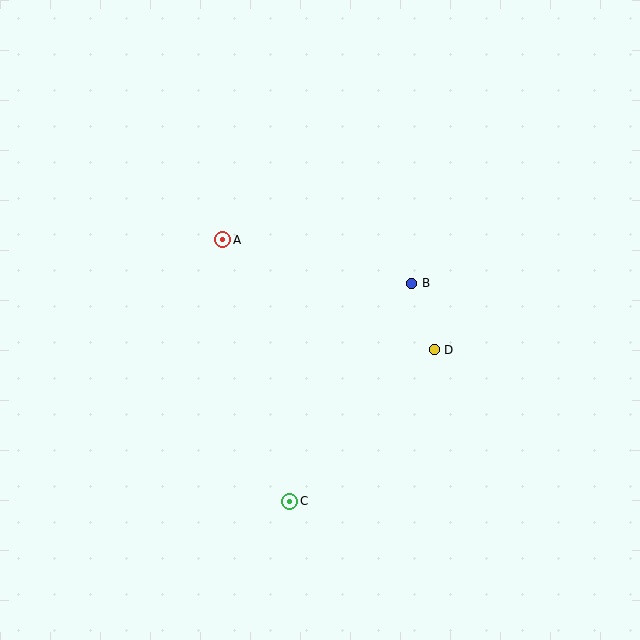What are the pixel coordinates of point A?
Point A is at (223, 240).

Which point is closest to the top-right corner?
Point B is closest to the top-right corner.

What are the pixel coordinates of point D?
Point D is at (434, 350).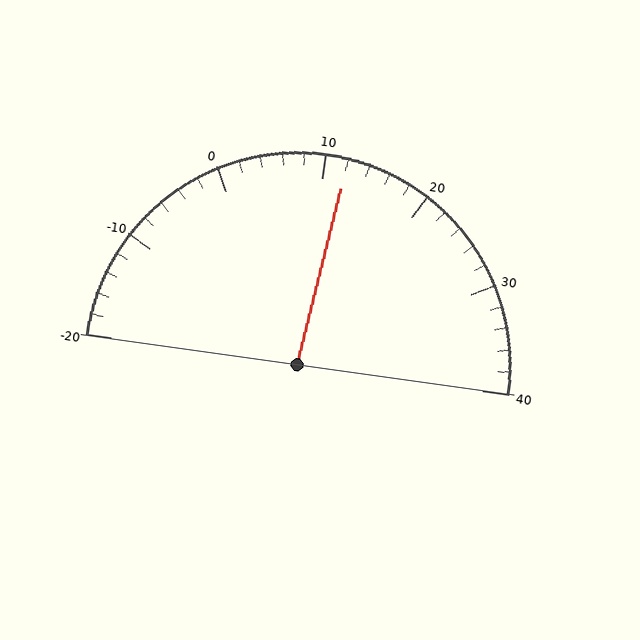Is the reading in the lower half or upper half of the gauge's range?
The reading is in the upper half of the range (-20 to 40).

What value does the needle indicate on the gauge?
The needle indicates approximately 12.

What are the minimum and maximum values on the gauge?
The gauge ranges from -20 to 40.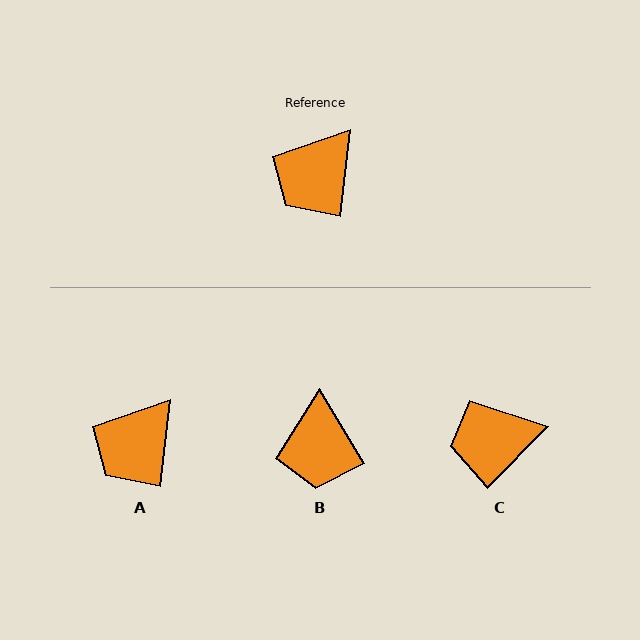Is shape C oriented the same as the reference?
No, it is off by about 37 degrees.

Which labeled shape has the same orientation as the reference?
A.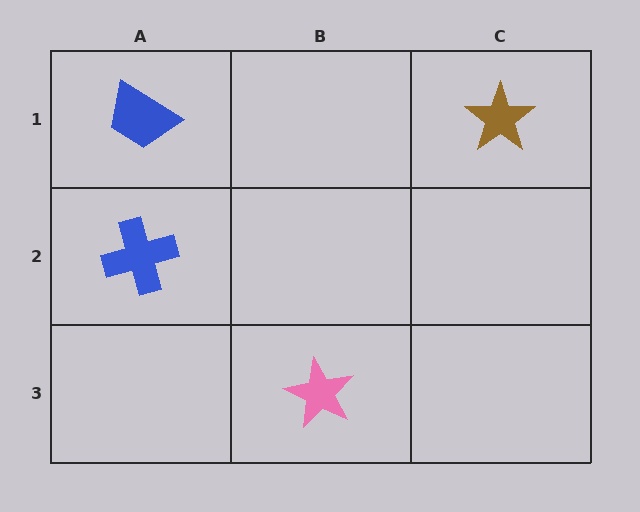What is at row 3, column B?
A pink star.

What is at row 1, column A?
A blue trapezoid.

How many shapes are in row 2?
1 shape.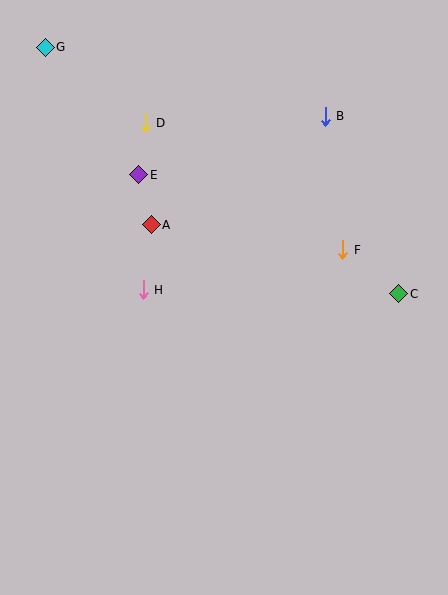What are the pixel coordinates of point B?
Point B is at (325, 116).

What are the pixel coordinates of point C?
Point C is at (399, 294).